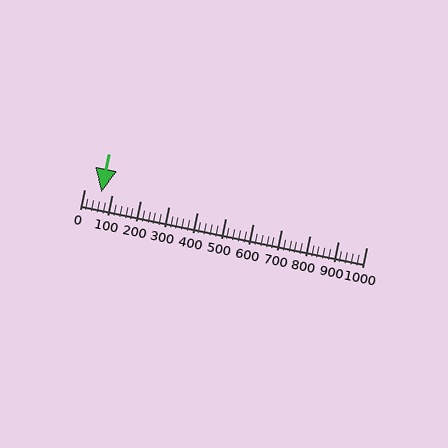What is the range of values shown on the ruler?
The ruler shows values from 0 to 1000.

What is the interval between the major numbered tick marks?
The major tick marks are spaced 100 units apart.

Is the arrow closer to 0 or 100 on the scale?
The arrow is closer to 100.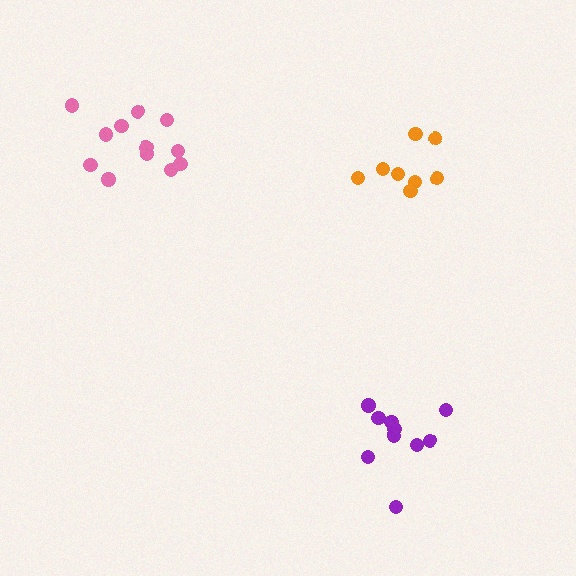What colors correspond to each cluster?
The clusters are colored: purple, orange, pink.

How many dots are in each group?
Group 1: 10 dots, Group 2: 8 dots, Group 3: 12 dots (30 total).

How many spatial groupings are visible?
There are 3 spatial groupings.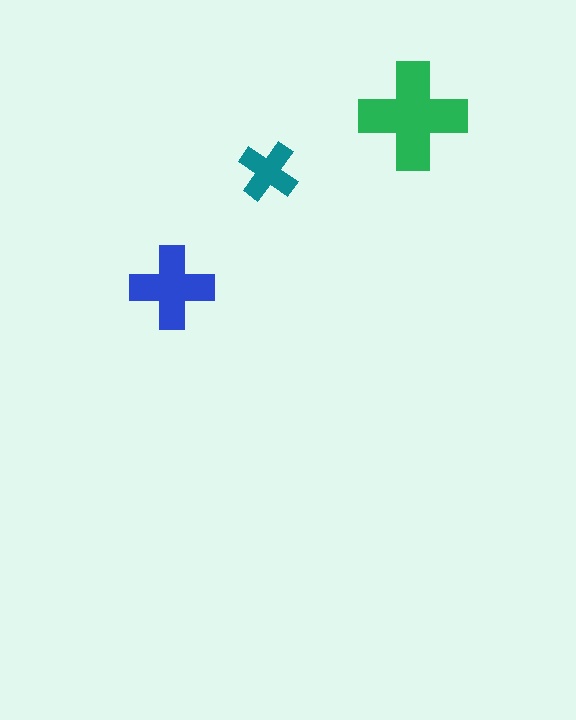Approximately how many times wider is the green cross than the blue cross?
About 1.5 times wider.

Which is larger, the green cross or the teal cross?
The green one.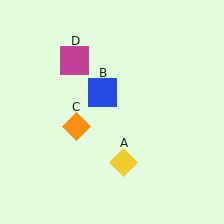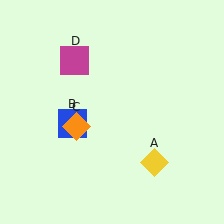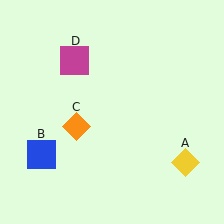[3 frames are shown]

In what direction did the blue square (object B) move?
The blue square (object B) moved down and to the left.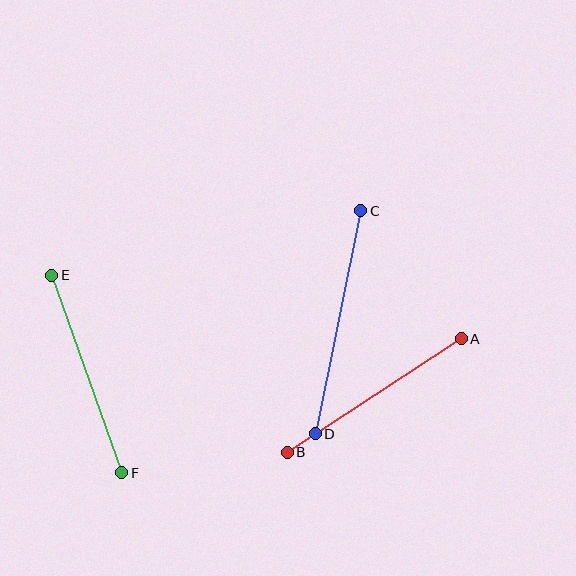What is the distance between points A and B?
The distance is approximately 208 pixels.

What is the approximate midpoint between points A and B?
The midpoint is at approximately (374, 396) pixels.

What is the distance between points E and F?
The distance is approximately 210 pixels.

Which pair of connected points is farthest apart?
Points C and D are farthest apart.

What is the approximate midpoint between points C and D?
The midpoint is at approximately (338, 322) pixels.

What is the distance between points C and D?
The distance is approximately 228 pixels.